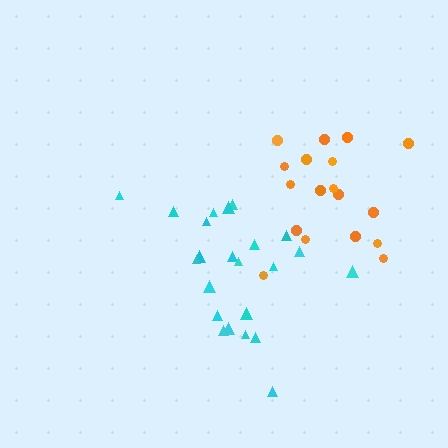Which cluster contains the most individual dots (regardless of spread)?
Cyan (23).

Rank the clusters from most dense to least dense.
orange, cyan.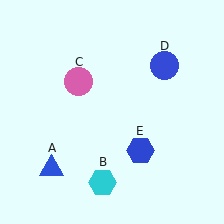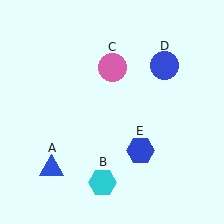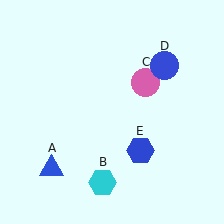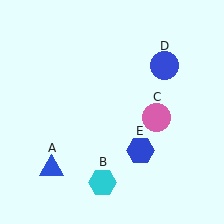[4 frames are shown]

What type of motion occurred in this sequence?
The pink circle (object C) rotated clockwise around the center of the scene.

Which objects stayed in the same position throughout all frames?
Blue triangle (object A) and cyan hexagon (object B) and blue circle (object D) and blue hexagon (object E) remained stationary.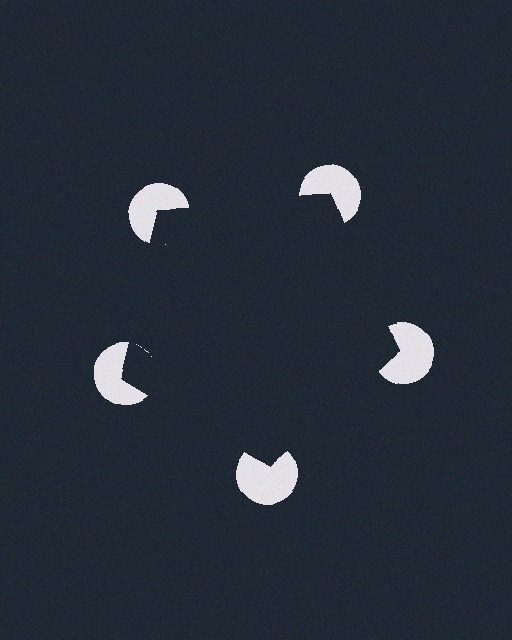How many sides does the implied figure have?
5 sides.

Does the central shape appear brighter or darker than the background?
It typically appears slightly darker than the background, even though no actual brightness change is drawn.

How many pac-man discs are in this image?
There are 5 — one at each vertex of the illusory pentagon.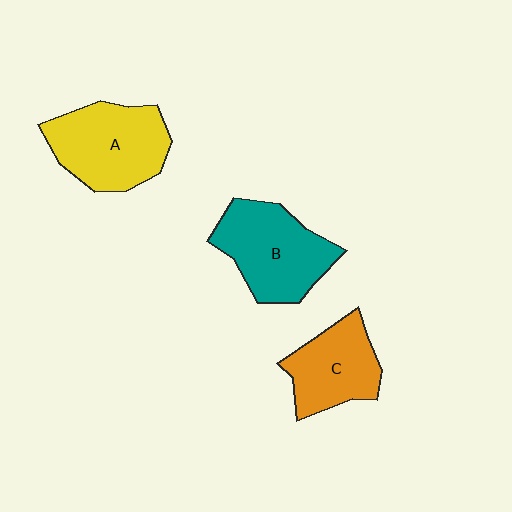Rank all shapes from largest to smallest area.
From largest to smallest: A (yellow), B (teal), C (orange).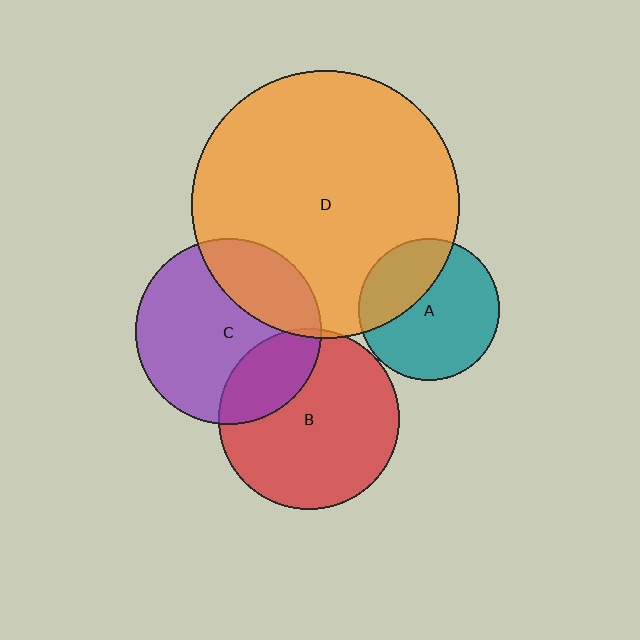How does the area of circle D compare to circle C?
Approximately 2.1 times.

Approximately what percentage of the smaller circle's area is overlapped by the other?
Approximately 5%.